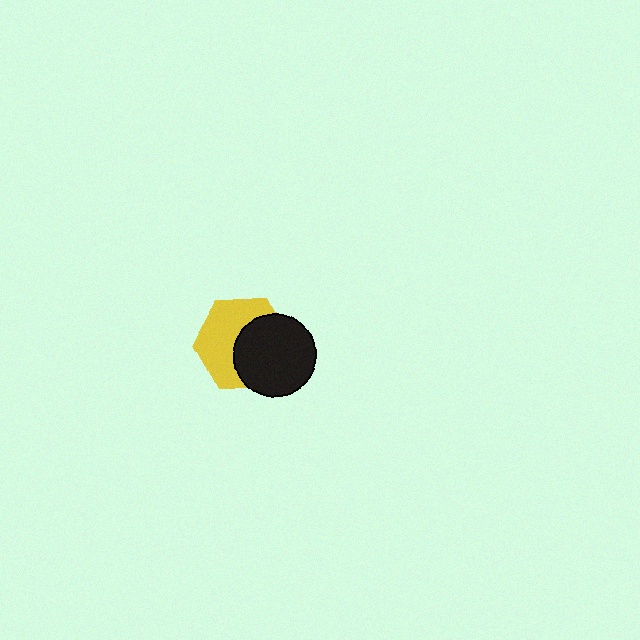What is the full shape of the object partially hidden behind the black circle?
The partially hidden object is a yellow hexagon.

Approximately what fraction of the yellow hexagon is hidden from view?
Roughly 47% of the yellow hexagon is hidden behind the black circle.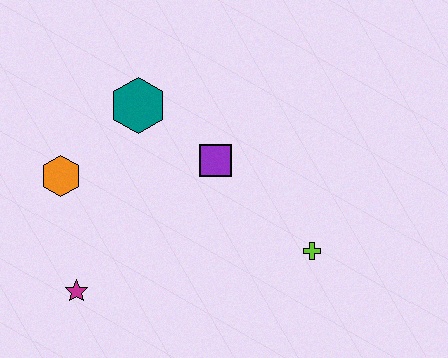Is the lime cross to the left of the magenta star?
No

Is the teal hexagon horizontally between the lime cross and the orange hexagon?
Yes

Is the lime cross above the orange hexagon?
No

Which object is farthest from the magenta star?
The lime cross is farthest from the magenta star.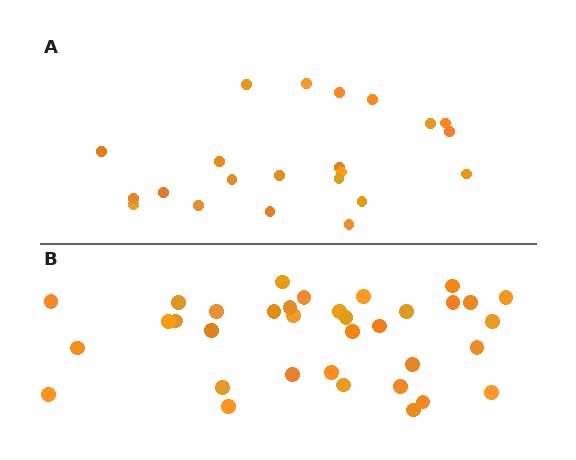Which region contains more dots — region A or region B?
Region B (the bottom region) has more dots.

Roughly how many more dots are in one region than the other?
Region B has approximately 15 more dots than region A.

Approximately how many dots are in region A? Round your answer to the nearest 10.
About 20 dots. (The exact count is 22, which rounds to 20.)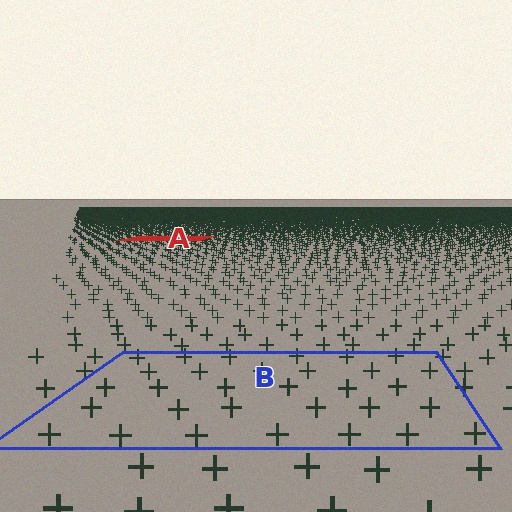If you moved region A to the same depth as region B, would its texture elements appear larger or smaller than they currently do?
They would appear larger. At a closer depth, the same texture elements are projected at a bigger on-screen size.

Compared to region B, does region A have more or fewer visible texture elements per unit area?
Region A has more texture elements per unit area — they are packed more densely because it is farther away.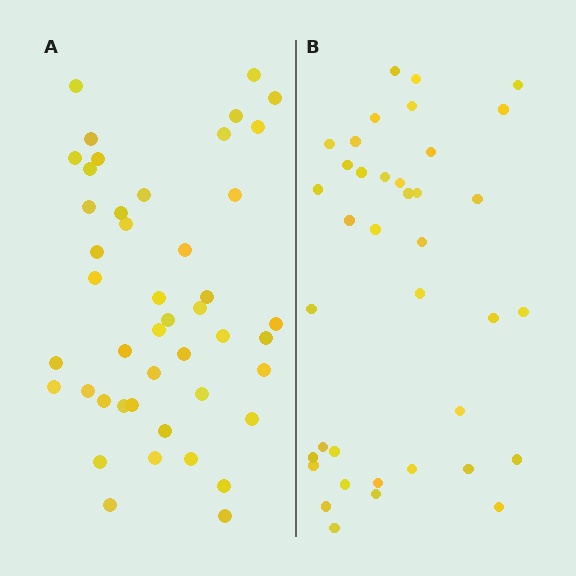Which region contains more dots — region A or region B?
Region A (the left region) has more dots.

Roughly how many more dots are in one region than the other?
Region A has roughly 8 or so more dots than region B.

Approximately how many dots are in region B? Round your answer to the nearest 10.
About 40 dots. (The exact count is 38, which rounds to 40.)